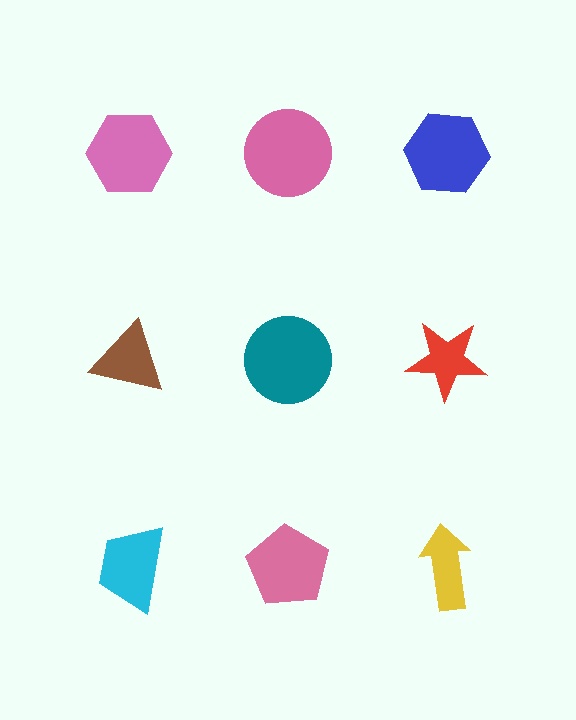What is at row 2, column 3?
A red star.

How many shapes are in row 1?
3 shapes.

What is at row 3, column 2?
A pink pentagon.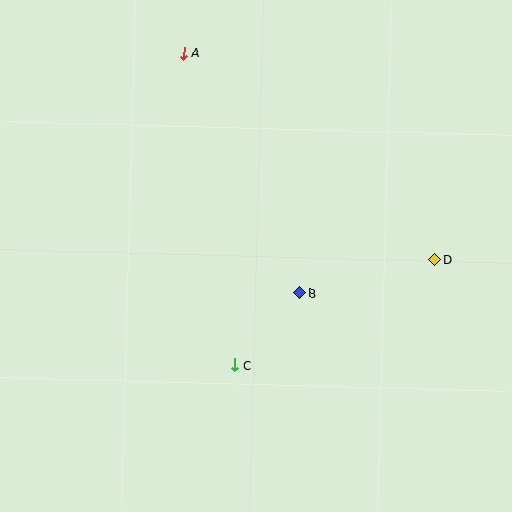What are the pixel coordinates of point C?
Point C is at (235, 365).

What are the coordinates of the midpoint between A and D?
The midpoint between A and D is at (309, 156).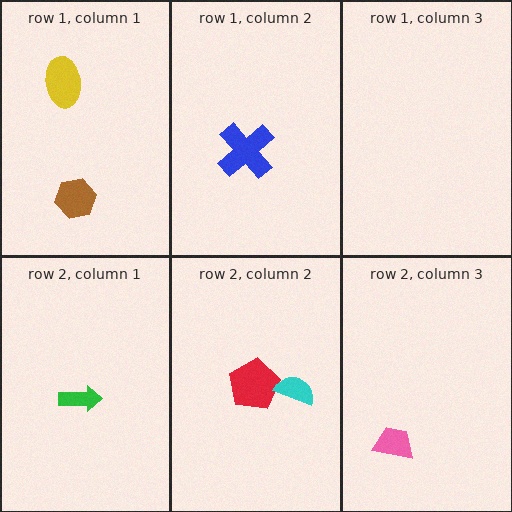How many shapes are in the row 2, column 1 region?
1.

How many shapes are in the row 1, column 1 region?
2.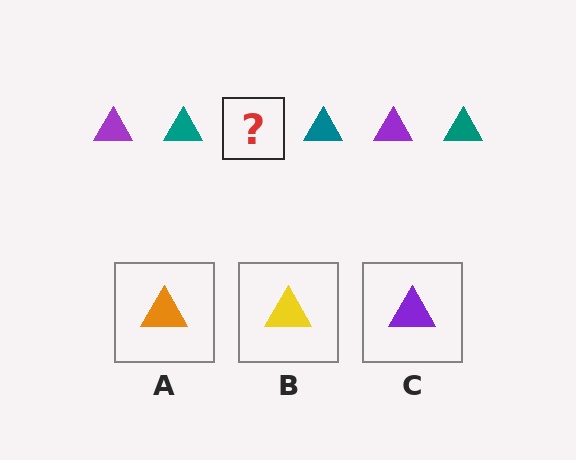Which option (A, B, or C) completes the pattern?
C.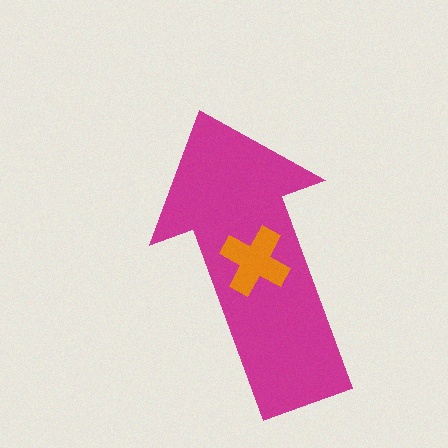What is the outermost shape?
The magenta arrow.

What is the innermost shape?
The orange cross.